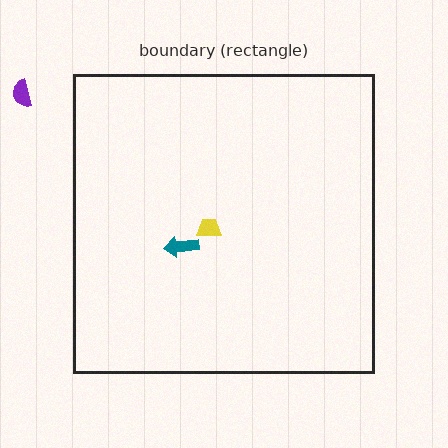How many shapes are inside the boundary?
2 inside, 1 outside.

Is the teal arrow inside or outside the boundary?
Inside.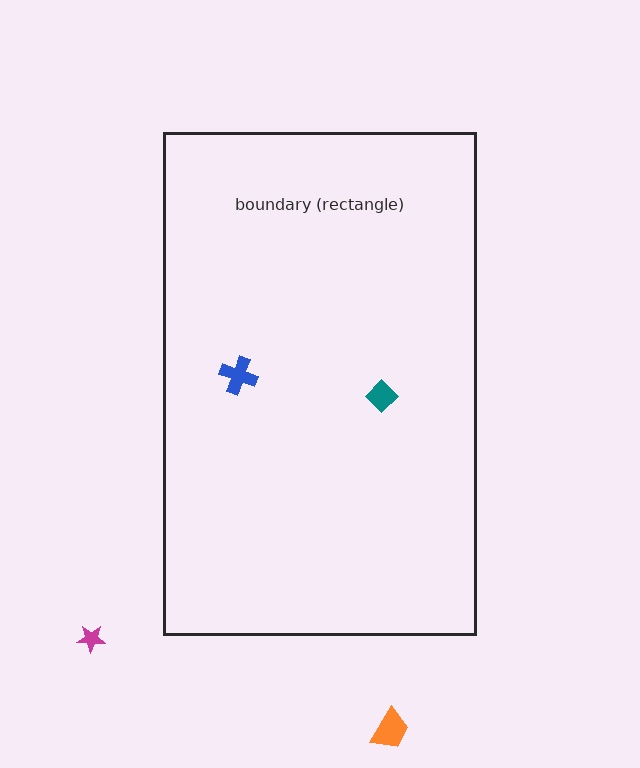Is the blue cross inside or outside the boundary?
Inside.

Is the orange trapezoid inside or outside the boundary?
Outside.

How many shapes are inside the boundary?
2 inside, 2 outside.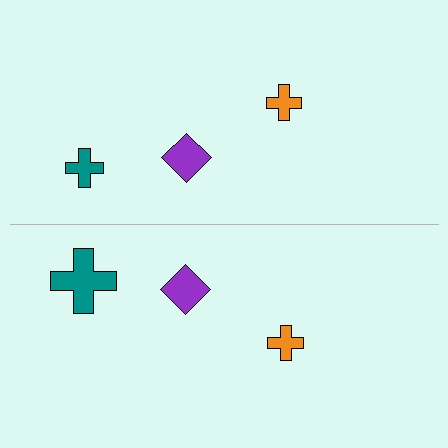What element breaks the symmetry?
The teal cross on the bottom side has a different size than its mirror counterpart.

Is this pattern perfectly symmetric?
No, the pattern is not perfectly symmetric. The teal cross on the bottom side has a different size than its mirror counterpart.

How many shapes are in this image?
There are 6 shapes in this image.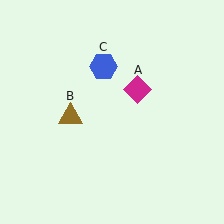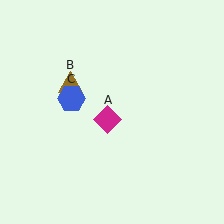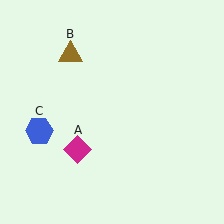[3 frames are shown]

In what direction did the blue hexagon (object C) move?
The blue hexagon (object C) moved down and to the left.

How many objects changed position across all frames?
3 objects changed position: magenta diamond (object A), brown triangle (object B), blue hexagon (object C).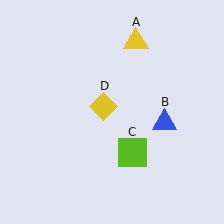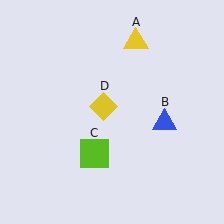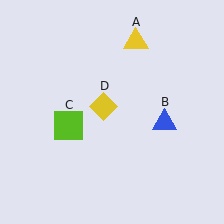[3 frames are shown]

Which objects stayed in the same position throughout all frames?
Yellow triangle (object A) and blue triangle (object B) and yellow diamond (object D) remained stationary.